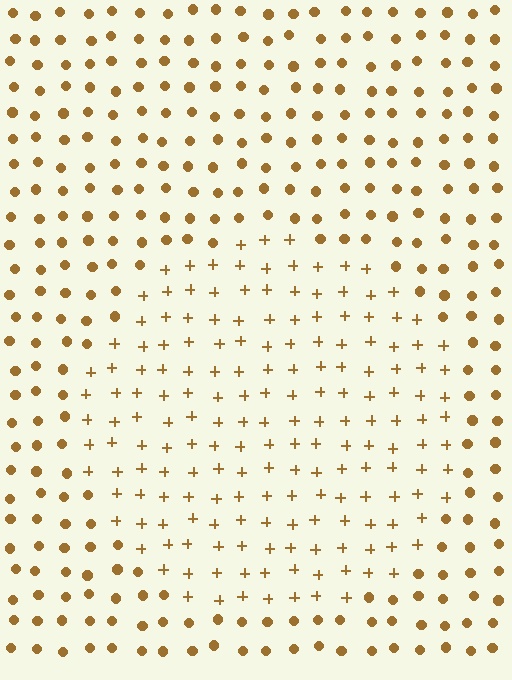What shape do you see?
I see a circle.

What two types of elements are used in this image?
The image uses plus signs inside the circle region and circles outside it.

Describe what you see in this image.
The image is filled with small brown elements arranged in a uniform grid. A circle-shaped region contains plus signs, while the surrounding area contains circles. The boundary is defined purely by the change in element shape.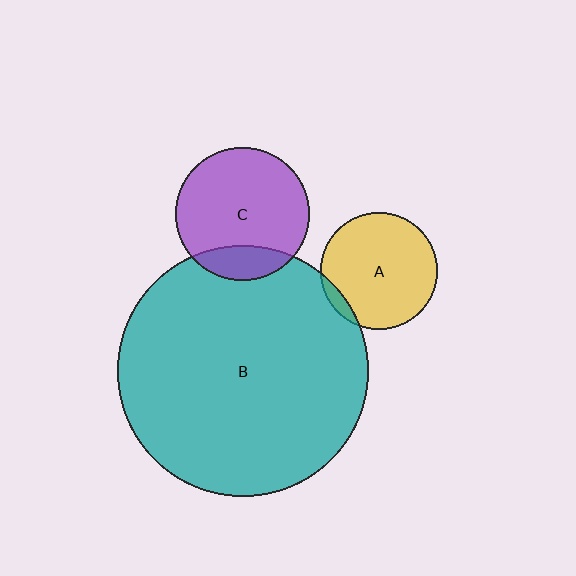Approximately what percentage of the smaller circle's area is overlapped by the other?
Approximately 20%.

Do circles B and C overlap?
Yes.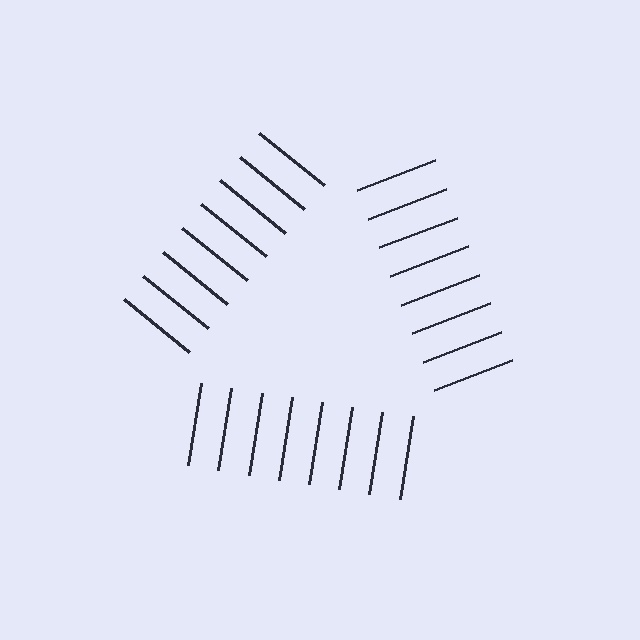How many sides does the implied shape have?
3 sides — the line-ends trace a triangle.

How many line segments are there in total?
24 — 8 along each of the 3 edges.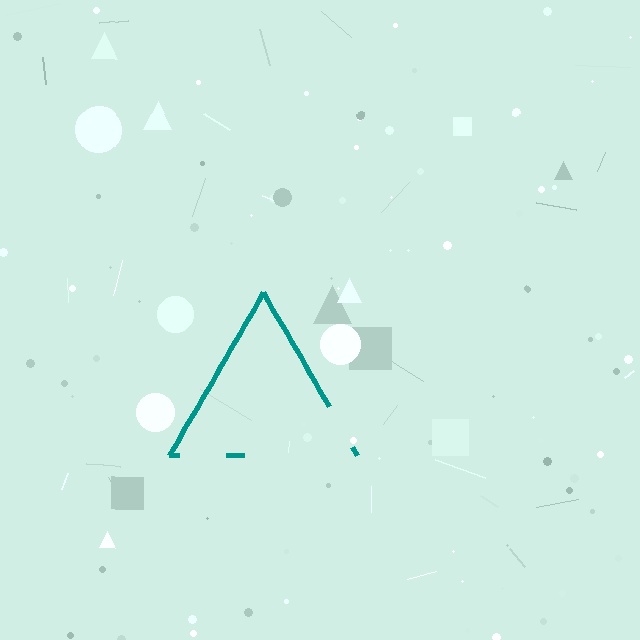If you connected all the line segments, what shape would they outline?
They would outline a triangle.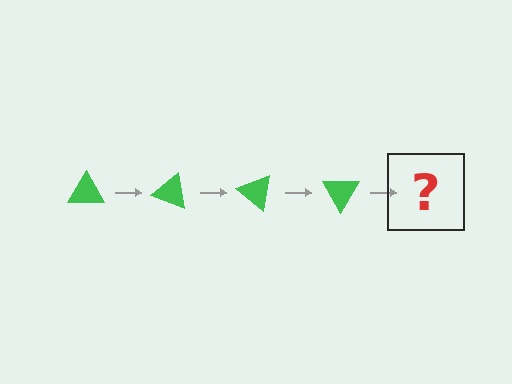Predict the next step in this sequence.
The next step is a green triangle rotated 80 degrees.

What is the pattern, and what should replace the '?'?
The pattern is that the triangle rotates 20 degrees each step. The '?' should be a green triangle rotated 80 degrees.